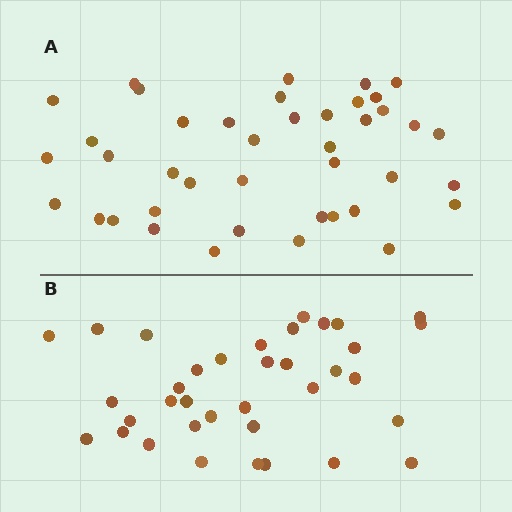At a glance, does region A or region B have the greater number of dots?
Region A (the top region) has more dots.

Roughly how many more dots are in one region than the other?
Region A has about 5 more dots than region B.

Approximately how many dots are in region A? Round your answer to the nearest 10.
About 40 dots. (The exact count is 41, which rounds to 40.)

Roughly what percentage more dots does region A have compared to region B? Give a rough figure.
About 15% more.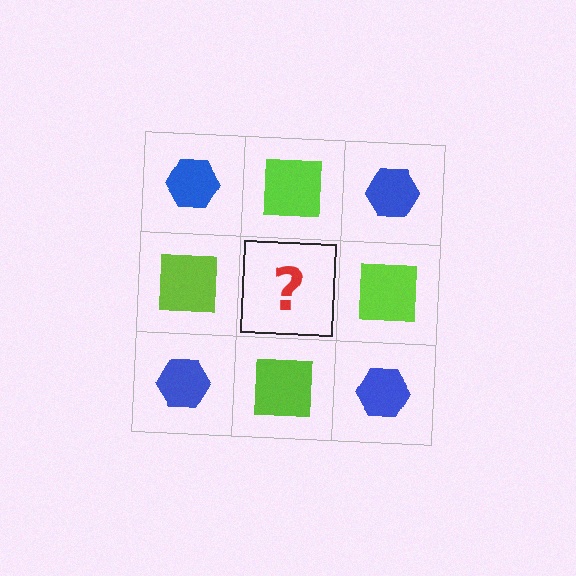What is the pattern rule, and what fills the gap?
The rule is that it alternates blue hexagon and lime square in a checkerboard pattern. The gap should be filled with a blue hexagon.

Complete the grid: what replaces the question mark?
The question mark should be replaced with a blue hexagon.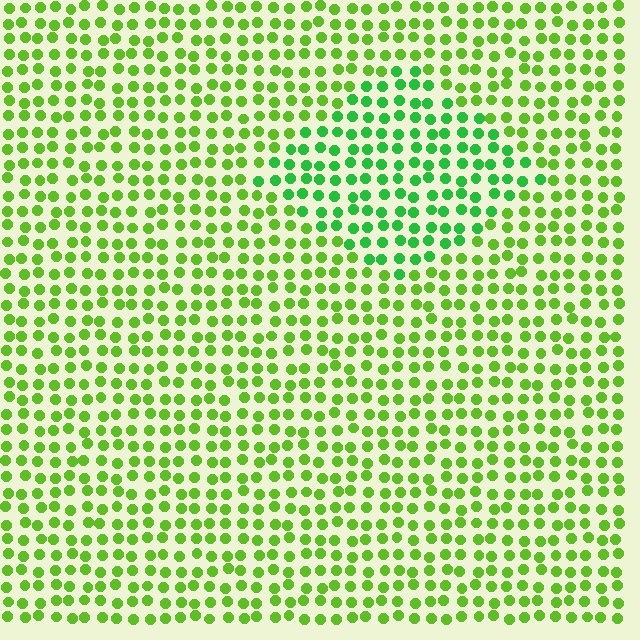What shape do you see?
I see a diamond.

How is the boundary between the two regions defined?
The boundary is defined purely by a slight shift in hue (about 31 degrees). Spacing, size, and orientation are identical on both sides.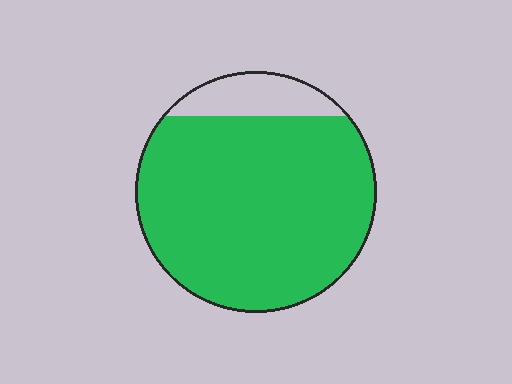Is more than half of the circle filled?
Yes.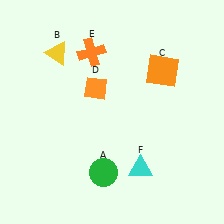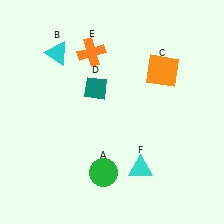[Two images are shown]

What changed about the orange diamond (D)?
In Image 1, D is orange. In Image 2, it changed to teal.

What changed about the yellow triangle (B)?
In Image 1, B is yellow. In Image 2, it changed to cyan.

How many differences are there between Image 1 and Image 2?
There are 2 differences between the two images.